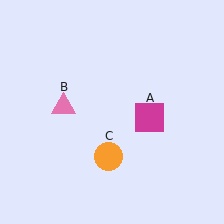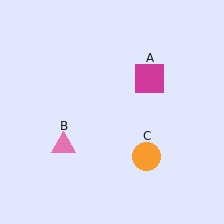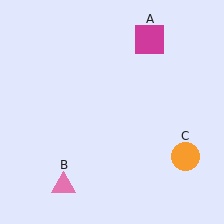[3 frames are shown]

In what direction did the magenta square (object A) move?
The magenta square (object A) moved up.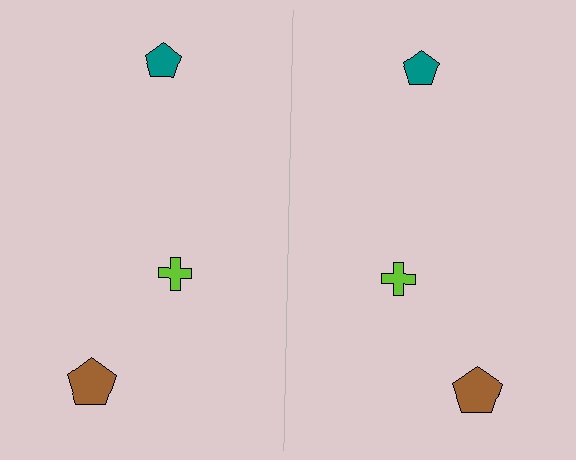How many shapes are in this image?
There are 6 shapes in this image.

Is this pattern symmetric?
Yes, this pattern has bilateral (reflection) symmetry.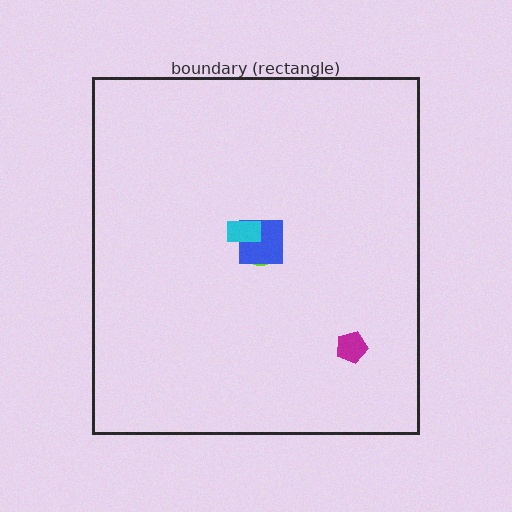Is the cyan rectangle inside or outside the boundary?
Inside.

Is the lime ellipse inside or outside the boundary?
Inside.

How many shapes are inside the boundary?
4 inside, 0 outside.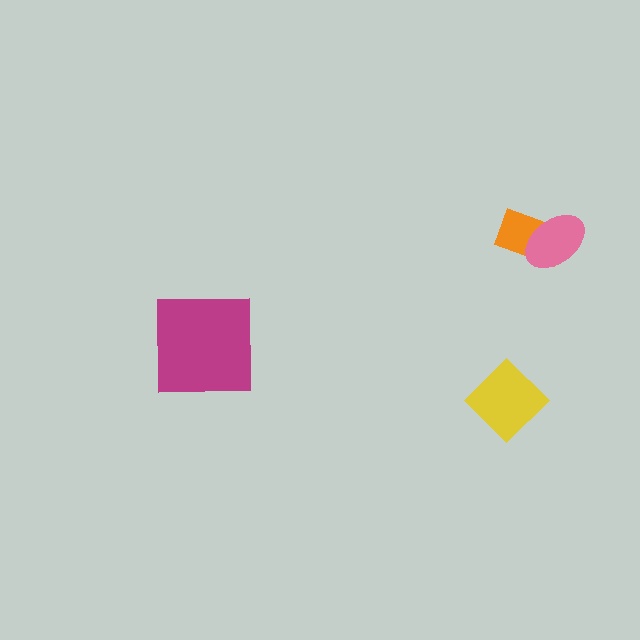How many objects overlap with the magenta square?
0 objects overlap with the magenta square.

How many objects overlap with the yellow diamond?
0 objects overlap with the yellow diamond.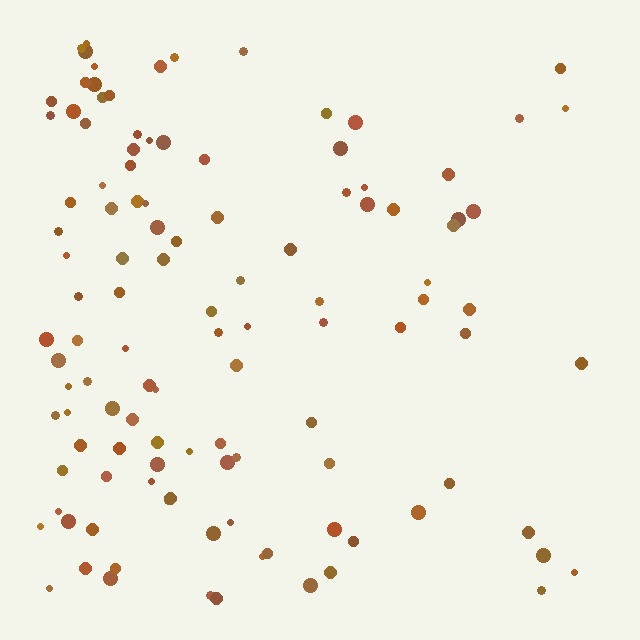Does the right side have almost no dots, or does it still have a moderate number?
Still a moderate number, just noticeably fewer than the left.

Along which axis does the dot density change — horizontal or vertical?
Horizontal.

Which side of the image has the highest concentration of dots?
The left.